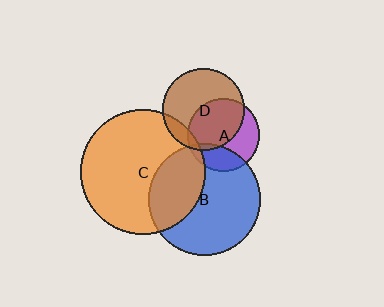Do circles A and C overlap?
Yes.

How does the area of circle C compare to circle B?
Approximately 1.2 times.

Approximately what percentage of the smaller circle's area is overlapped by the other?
Approximately 5%.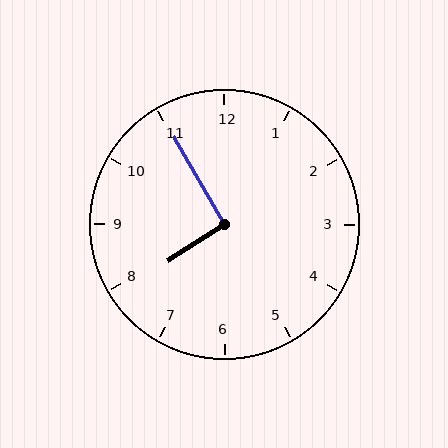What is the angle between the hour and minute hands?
Approximately 92 degrees.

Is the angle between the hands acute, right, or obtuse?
It is right.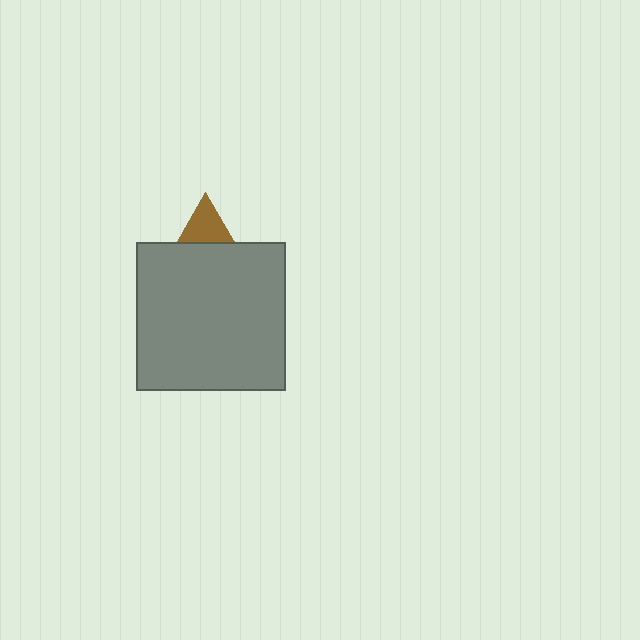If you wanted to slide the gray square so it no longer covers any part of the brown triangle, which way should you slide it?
Slide it down — that is the most direct way to separate the two shapes.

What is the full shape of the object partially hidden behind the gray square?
The partially hidden object is a brown triangle.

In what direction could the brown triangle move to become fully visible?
The brown triangle could move up. That would shift it out from behind the gray square entirely.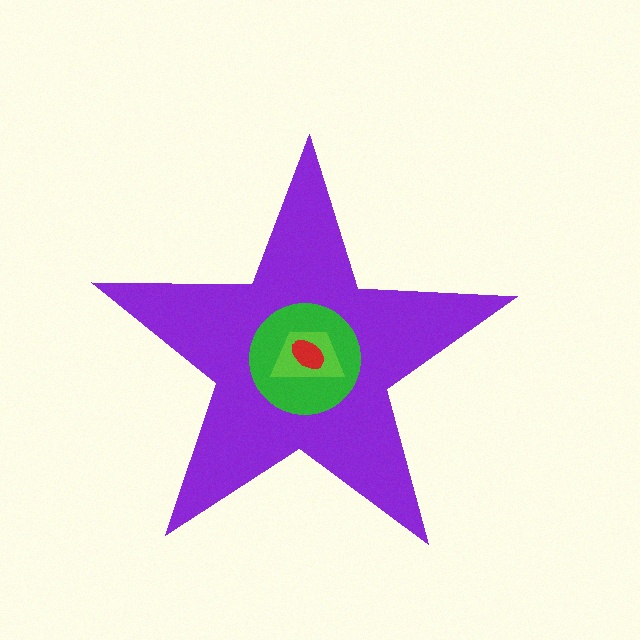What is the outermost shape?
The purple star.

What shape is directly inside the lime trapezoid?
The red ellipse.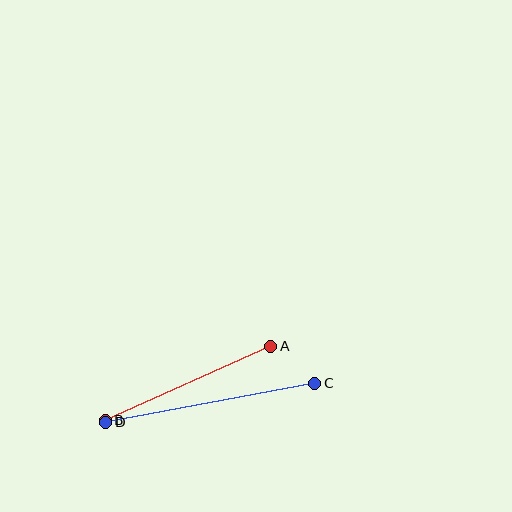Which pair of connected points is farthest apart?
Points C and D are farthest apart.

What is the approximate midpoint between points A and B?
The midpoint is at approximately (188, 383) pixels.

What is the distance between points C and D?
The distance is approximately 213 pixels.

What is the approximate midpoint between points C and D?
The midpoint is at approximately (210, 403) pixels.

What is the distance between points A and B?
The distance is approximately 181 pixels.